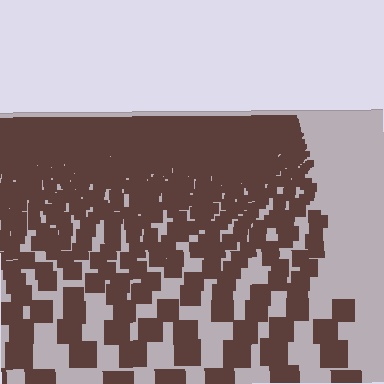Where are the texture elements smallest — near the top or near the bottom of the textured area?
Near the top.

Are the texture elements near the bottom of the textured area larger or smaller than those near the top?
Larger. Near the bottom, elements are closer to the viewer and appear at a bigger on-screen size.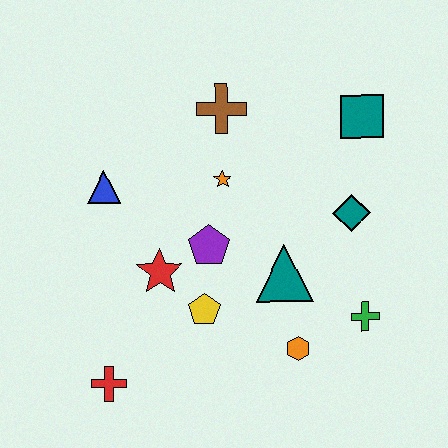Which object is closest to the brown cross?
The orange star is closest to the brown cross.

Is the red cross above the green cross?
No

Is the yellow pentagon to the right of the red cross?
Yes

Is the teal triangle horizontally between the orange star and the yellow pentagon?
No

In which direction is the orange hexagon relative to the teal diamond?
The orange hexagon is below the teal diamond.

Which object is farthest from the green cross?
The blue triangle is farthest from the green cross.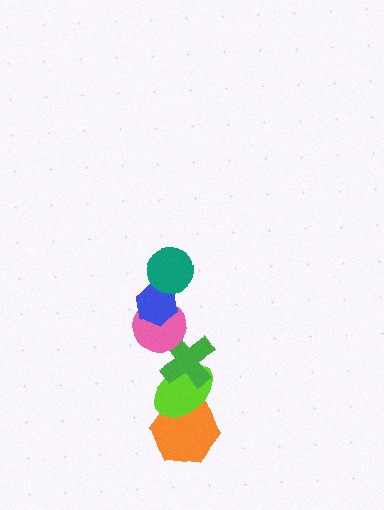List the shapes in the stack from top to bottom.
From top to bottom: the teal circle, the blue hexagon, the pink circle, the green cross, the lime ellipse, the orange hexagon.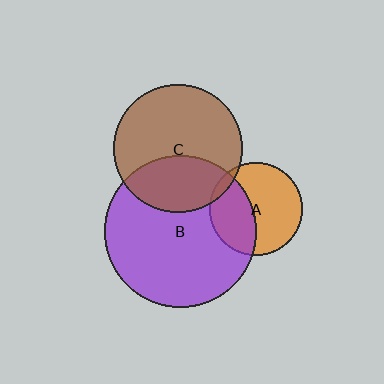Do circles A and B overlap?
Yes.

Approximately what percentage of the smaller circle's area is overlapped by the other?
Approximately 40%.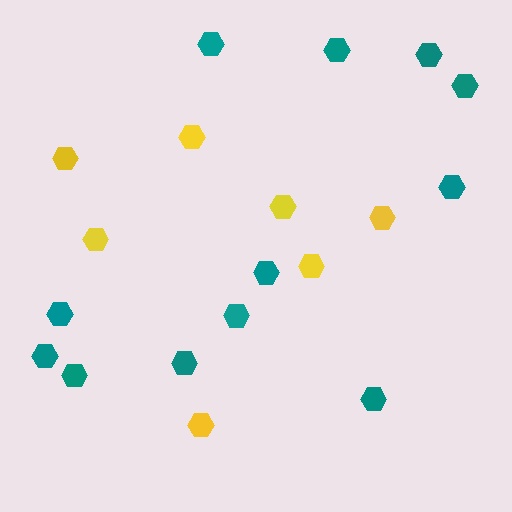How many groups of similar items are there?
There are 2 groups: one group of yellow hexagons (7) and one group of teal hexagons (12).